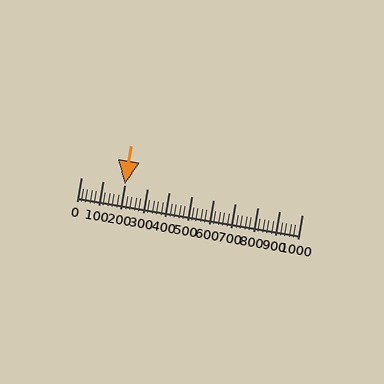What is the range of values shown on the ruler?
The ruler shows values from 0 to 1000.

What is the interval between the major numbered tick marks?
The major tick marks are spaced 100 units apart.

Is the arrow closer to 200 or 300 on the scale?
The arrow is closer to 200.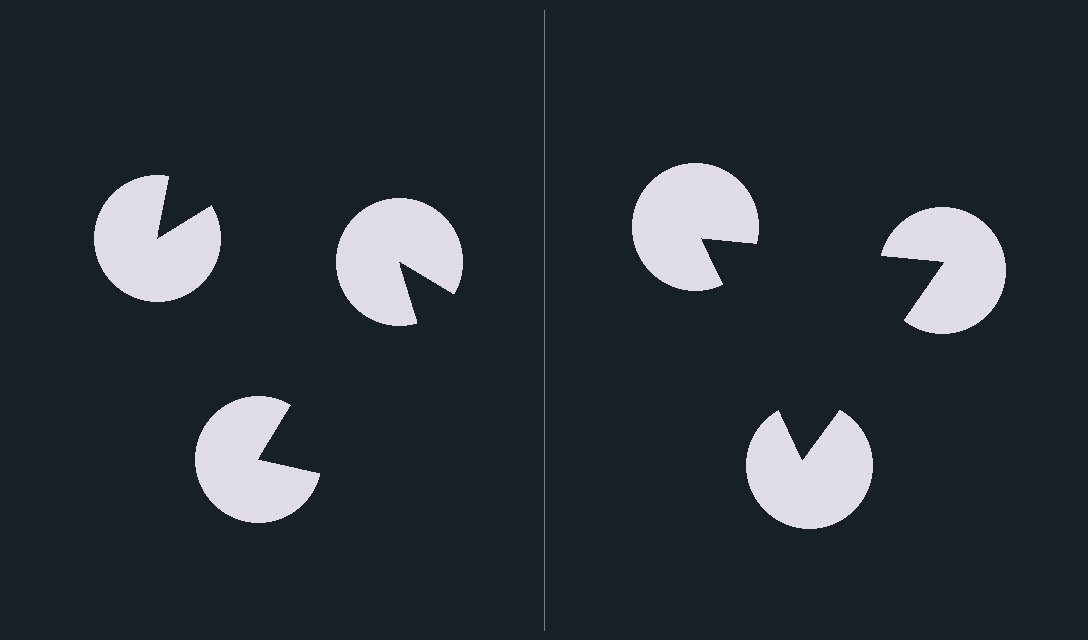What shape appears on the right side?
An illusory triangle.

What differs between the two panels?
The pac-man discs are positioned identically on both sides; only the wedge orientations differ. On the right they align to a triangle; on the left they are misaligned.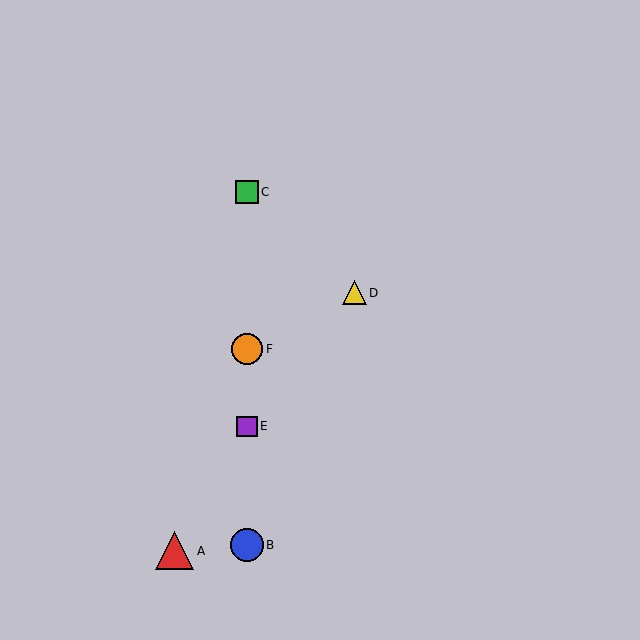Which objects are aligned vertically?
Objects B, C, E, F are aligned vertically.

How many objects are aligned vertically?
4 objects (B, C, E, F) are aligned vertically.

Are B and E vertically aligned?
Yes, both are at x≈247.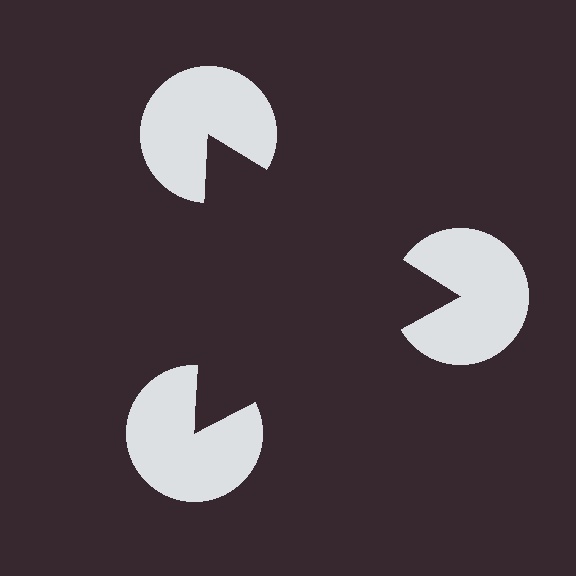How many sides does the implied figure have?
3 sides.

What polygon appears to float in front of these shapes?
An illusory triangle — its edges are inferred from the aligned wedge cuts in the pac-man discs, not physically drawn.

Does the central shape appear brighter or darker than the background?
It typically appears slightly darker than the background, even though no actual brightness change is drawn.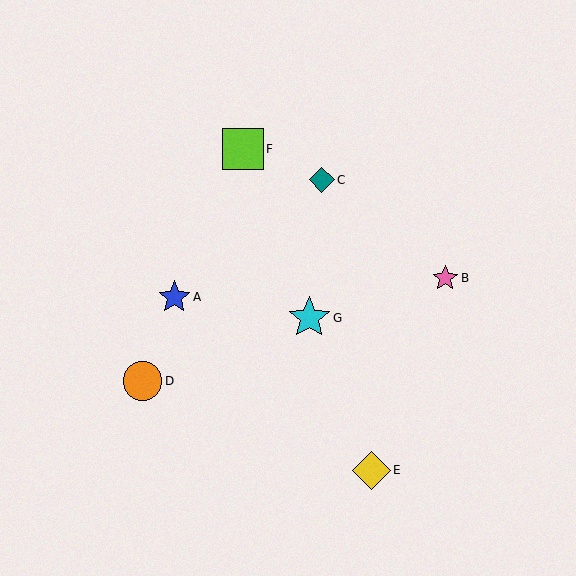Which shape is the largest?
The cyan star (labeled G) is the largest.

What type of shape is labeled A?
Shape A is a blue star.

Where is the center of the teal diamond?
The center of the teal diamond is at (322, 180).